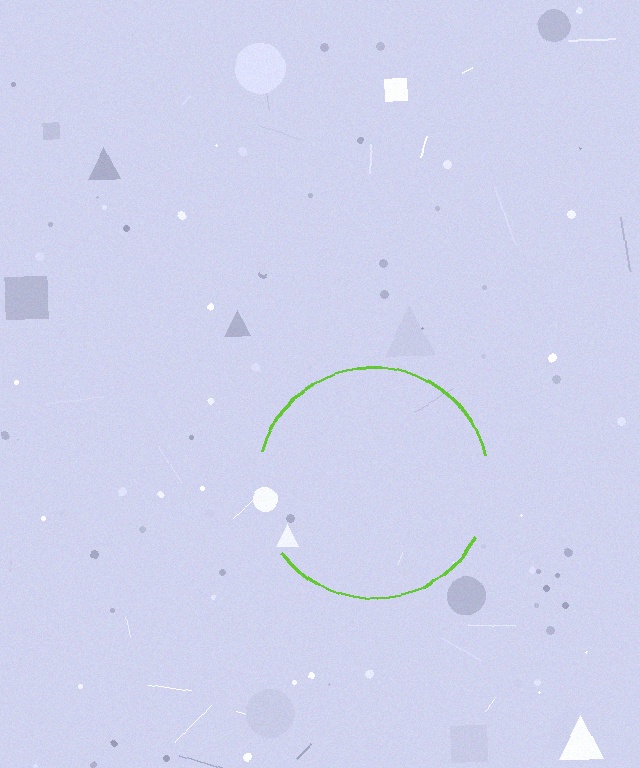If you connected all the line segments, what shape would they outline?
They would outline a circle.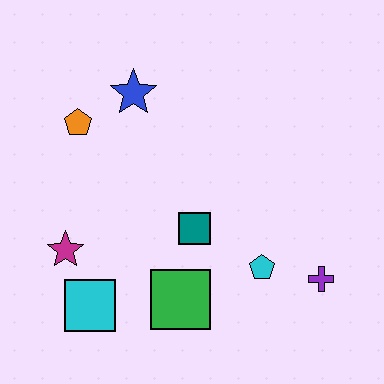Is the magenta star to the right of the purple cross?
No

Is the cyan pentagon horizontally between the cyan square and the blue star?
No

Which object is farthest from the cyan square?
The purple cross is farthest from the cyan square.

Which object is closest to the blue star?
The orange pentagon is closest to the blue star.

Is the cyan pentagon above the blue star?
No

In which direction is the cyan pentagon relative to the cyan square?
The cyan pentagon is to the right of the cyan square.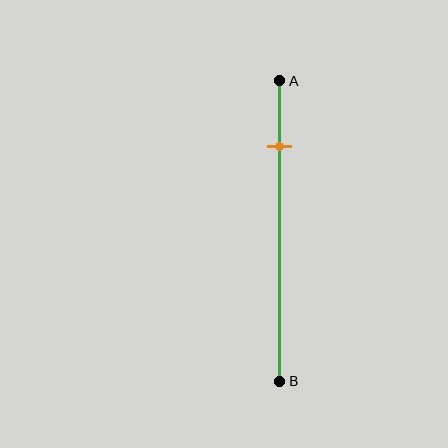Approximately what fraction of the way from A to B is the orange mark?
The orange mark is approximately 20% of the way from A to B.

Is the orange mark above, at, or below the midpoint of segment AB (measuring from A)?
The orange mark is above the midpoint of segment AB.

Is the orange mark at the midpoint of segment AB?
No, the mark is at about 20% from A, not at the 50% midpoint.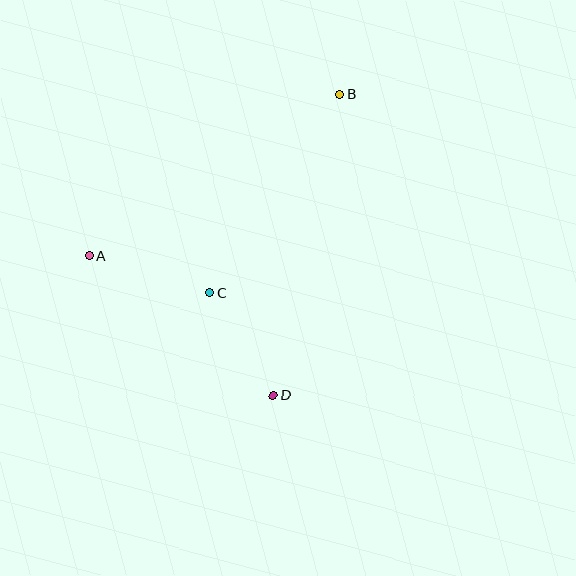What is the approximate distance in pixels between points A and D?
The distance between A and D is approximately 231 pixels.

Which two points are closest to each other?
Points C and D are closest to each other.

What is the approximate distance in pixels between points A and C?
The distance between A and C is approximately 126 pixels.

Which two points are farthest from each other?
Points B and D are farthest from each other.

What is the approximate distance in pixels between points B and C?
The distance between B and C is approximately 237 pixels.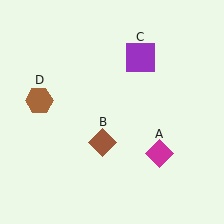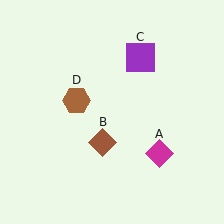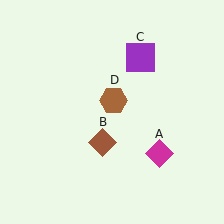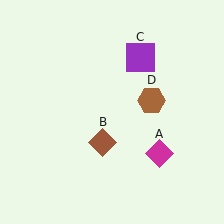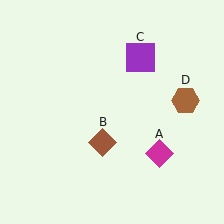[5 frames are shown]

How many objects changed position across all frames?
1 object changed position: brown hexagon (object D).